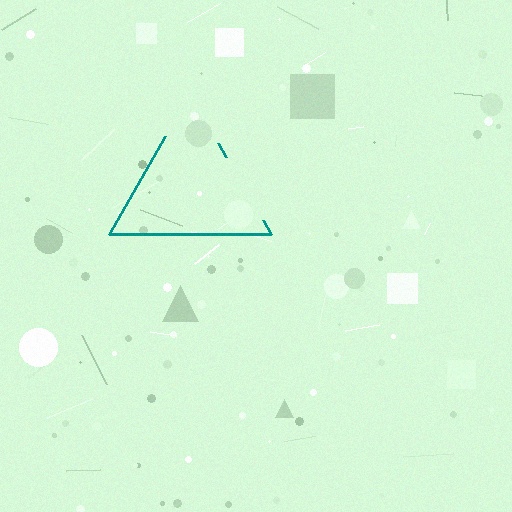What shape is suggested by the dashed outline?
The dashed outline suggests a triangle.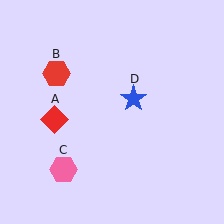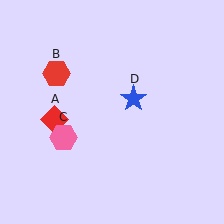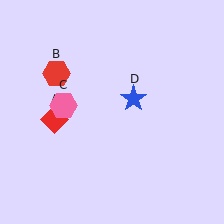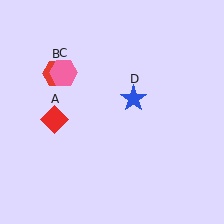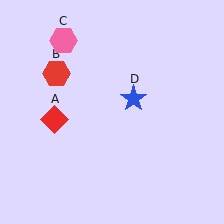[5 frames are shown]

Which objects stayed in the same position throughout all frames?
Red diamond (object A) and red hexagon (object B) and blue star (object D) remained stationary.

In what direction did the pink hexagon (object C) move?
The pink hexagon (object C) moved up.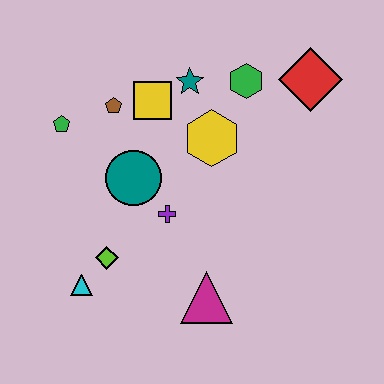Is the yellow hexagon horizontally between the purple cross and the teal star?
No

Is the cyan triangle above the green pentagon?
No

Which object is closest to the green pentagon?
The brown pentagon is closest to the green pentagon.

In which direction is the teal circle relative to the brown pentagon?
The teal circle is below the brown pentagon.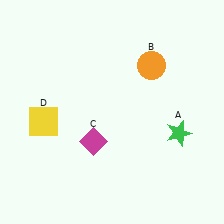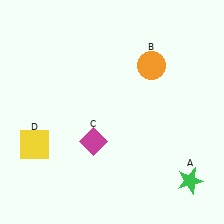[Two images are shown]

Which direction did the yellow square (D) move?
The yellow square (D) moved down.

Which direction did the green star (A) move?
The green star (A) moved down.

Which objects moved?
The objects that moved are: the green star (A), the yellow square (D).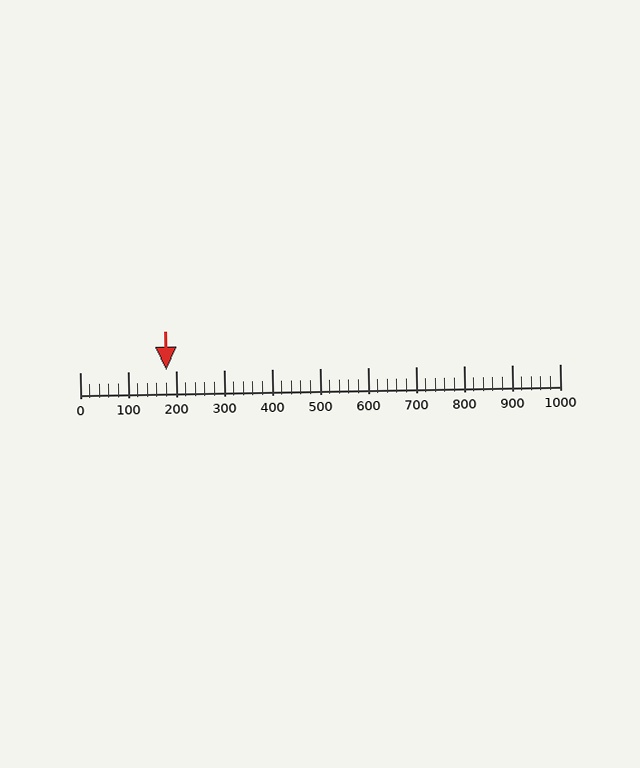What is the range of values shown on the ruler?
The ruler shows values from 0 to 1000.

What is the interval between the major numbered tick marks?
The major tick marks are spaced 100 units apart.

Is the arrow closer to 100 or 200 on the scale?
The arrow is closer to 200.